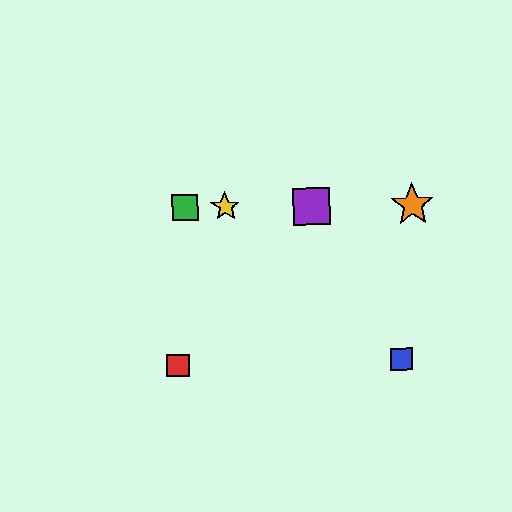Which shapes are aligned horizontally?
The green square, the yellow star, the purple square, the orange star are aligned horizontally.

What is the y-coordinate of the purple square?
The purple square is at y≈206.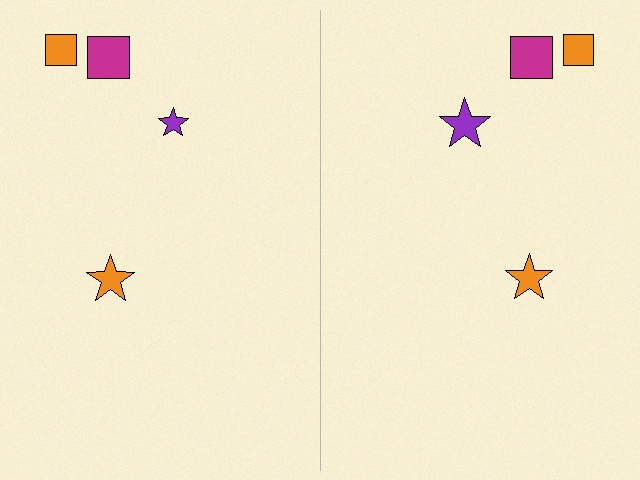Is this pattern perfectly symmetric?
No, the pattern is not perfectly symmetric. The purple star on the right side has a different size than its mirror counterpart.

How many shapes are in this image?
There are 8 shapes in this image.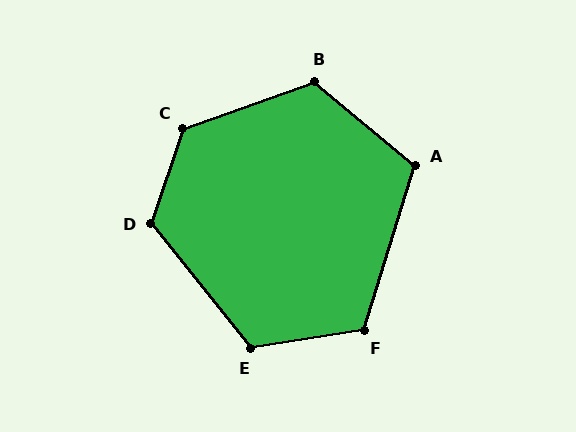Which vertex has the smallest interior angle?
A, at approximately 112 degrees.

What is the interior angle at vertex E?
Approximately 120 degrees (obtuse).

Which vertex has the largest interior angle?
C, at approximately 128 degrees.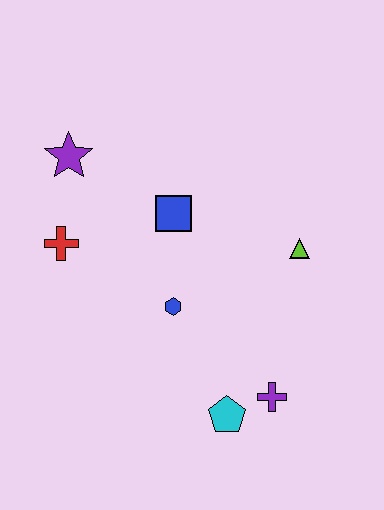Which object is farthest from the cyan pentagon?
The purple star is farthest from the cyan pentagon.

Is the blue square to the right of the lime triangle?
No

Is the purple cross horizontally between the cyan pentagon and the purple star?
No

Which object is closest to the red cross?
The purple star is closest to the red cross.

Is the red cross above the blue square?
No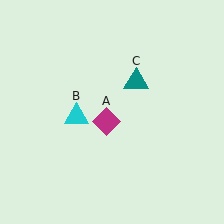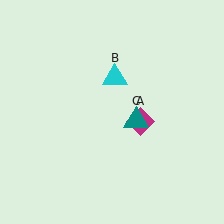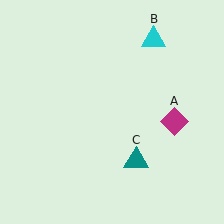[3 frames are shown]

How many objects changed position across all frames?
3 objects changed position: magenta diamond (object A), cyan triangle (object B), teal triangle (object C).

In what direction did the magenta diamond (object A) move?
The magenta diamond (object A) moved right.